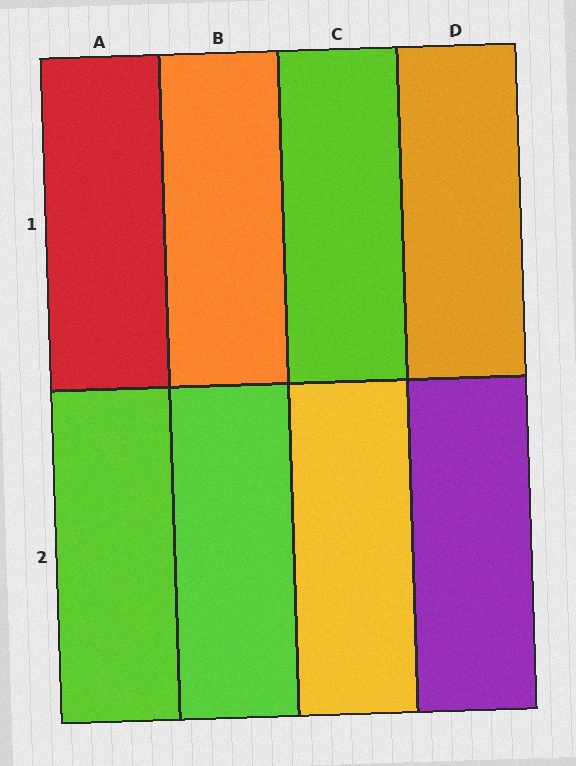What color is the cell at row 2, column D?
Purple.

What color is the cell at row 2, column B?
Lime.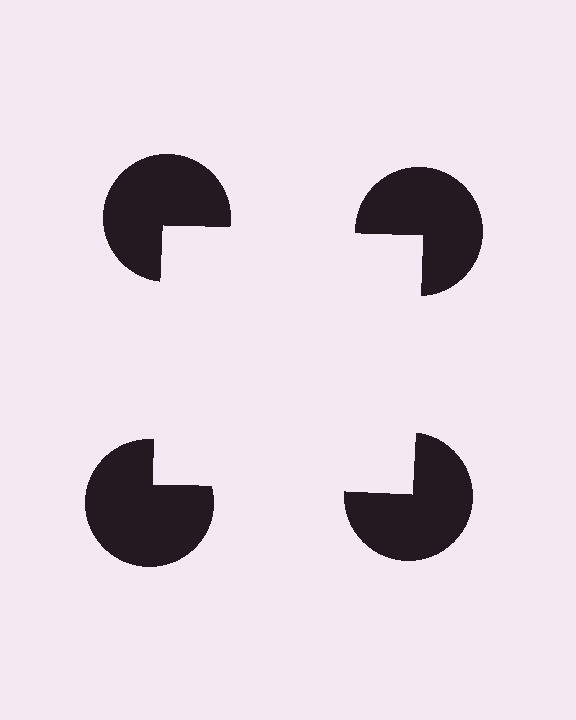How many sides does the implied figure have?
4 sides.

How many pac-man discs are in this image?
There are 4 — one at each vertex of the illusory square.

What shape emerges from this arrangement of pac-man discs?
An illusory square — its edges are inferred from the aligned wedge cuts in the pac-man discs, not physically drawn.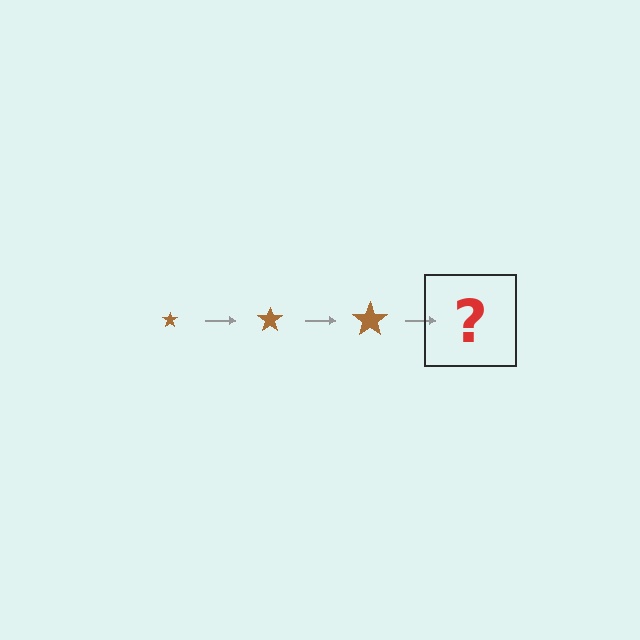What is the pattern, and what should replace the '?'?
The pattern is that the star gets progressively larger each step. The '?' should be a brown star, larger than the previous one.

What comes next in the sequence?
The next element should be a brown star, larger than the previous one.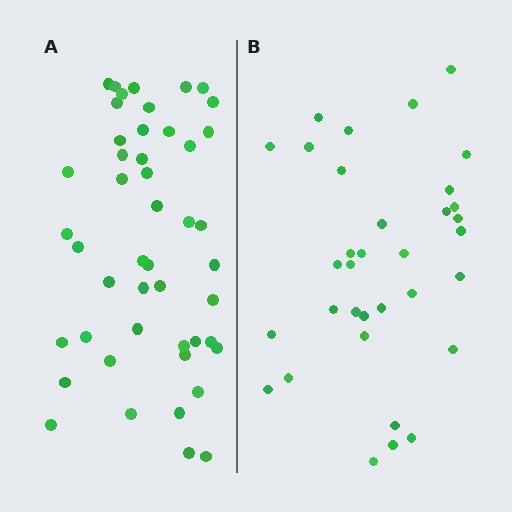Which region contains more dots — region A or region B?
Region A (the left region) has more dots.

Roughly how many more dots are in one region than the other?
Region A has approximately 15 more dots than region B.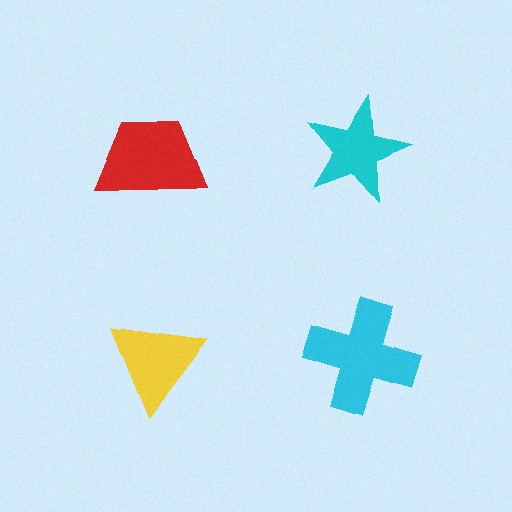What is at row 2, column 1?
A yellow triangle.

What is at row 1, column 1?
A red trapezoid.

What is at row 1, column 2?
A cyan star.